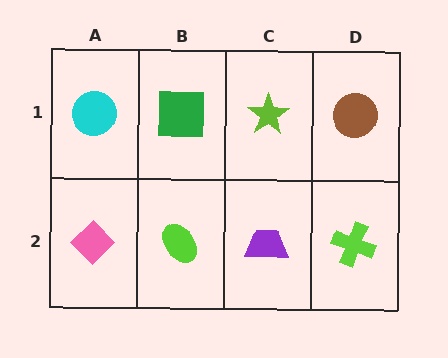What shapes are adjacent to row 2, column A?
A cyan circle (row 1, column A), a lime ellipse (row 2, column B).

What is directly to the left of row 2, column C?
A lime ellipse.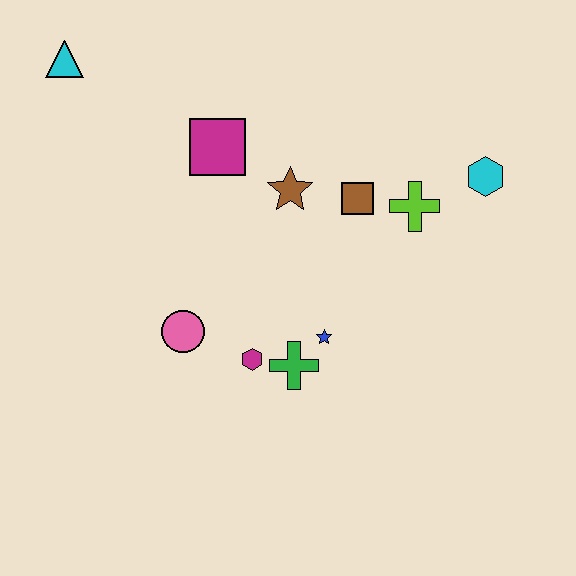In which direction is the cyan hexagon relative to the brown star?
The cyan hexagon is to the right of the brown star.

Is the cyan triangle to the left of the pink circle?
Yes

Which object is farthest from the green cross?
The cyan triangle is farthest from the green cross.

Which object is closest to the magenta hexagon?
The green cross is closest to the magenta hexagon.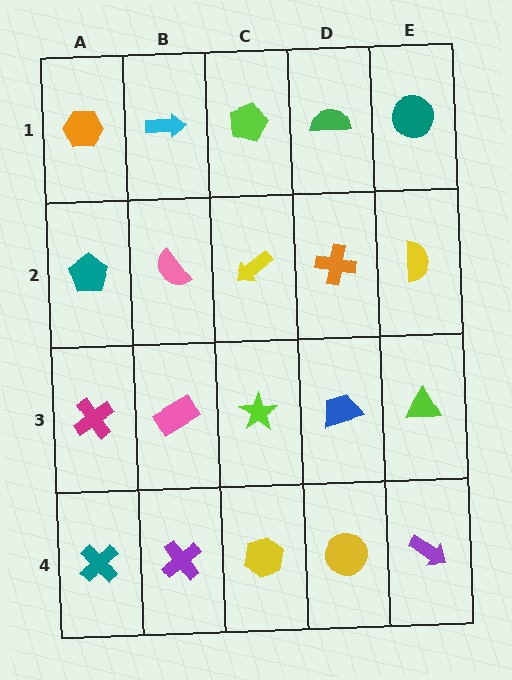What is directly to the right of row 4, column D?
A purple arrow.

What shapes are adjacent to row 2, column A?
An orange hexagon (row 1, column A), a magenta cross (row 3, column A), a pink semicircle (row 2, column B).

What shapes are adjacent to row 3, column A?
A teal pentagon (row 2, column A), a teal cross (row 4, column A), a pink rectangle (row 3, column B).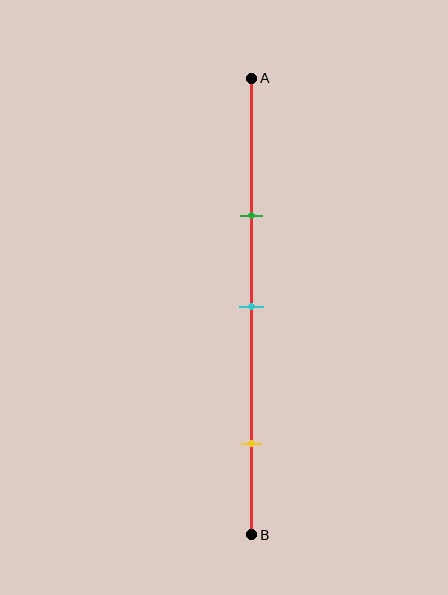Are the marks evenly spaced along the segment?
No, the marks are not evenly spaced.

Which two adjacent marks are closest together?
The green and cyan marks are the closest adjacent pair.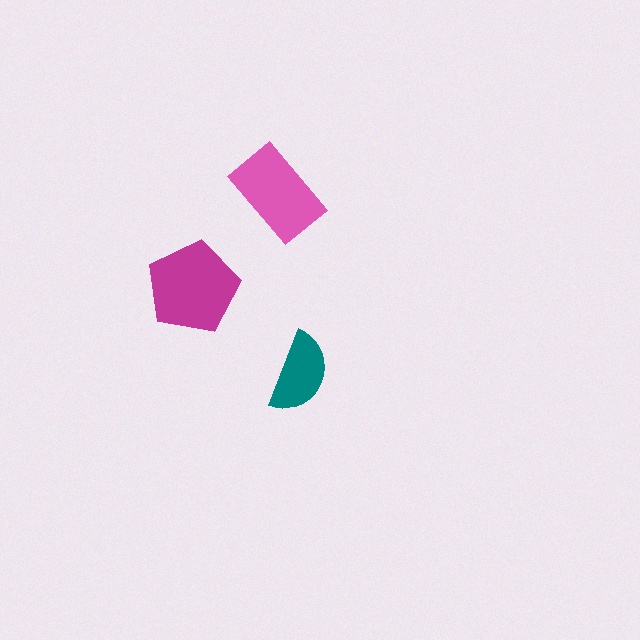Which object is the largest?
The magenta pentagon.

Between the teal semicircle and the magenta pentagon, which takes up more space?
The magenta pentagon.